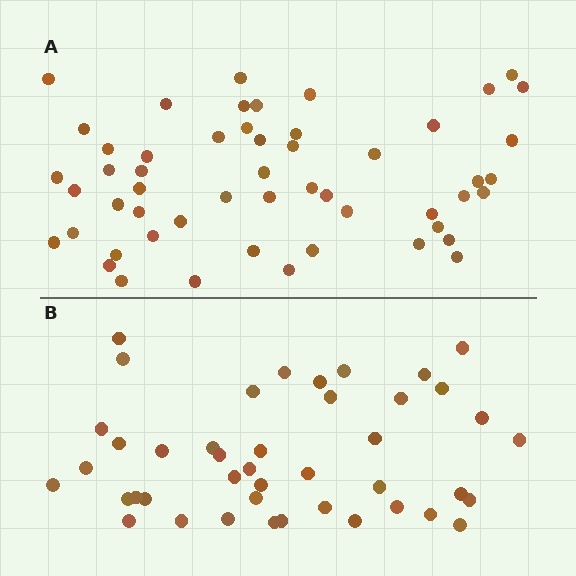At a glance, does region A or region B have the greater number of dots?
Region A (the top region) has more dots.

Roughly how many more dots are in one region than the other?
Region A has roughly 10 or so more dots than region B.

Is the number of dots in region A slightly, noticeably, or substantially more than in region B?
Region A has only slightly more — the two regions are fairly close. The ratio is roughly 1.2 to 1.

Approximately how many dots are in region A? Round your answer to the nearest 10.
About 50 dots. (The exact count is 53, which rounds to 50.)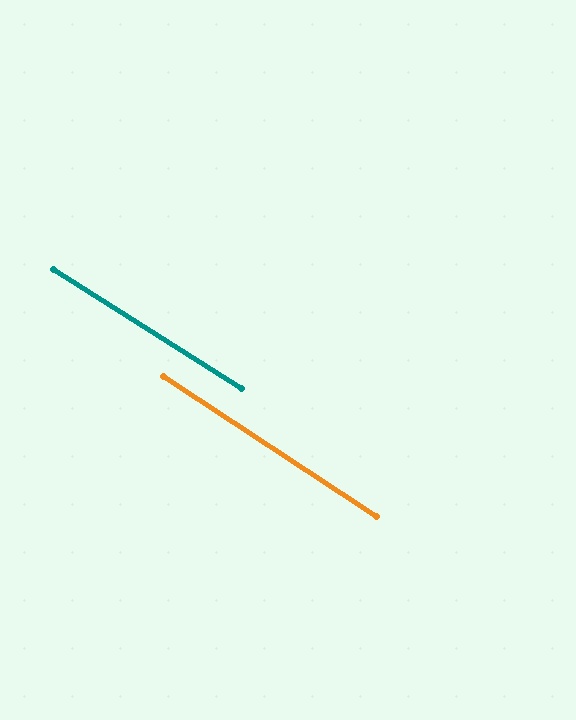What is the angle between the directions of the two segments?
Approximately 1 degree.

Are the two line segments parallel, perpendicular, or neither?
Parallel — their directions differ by only 0.9°.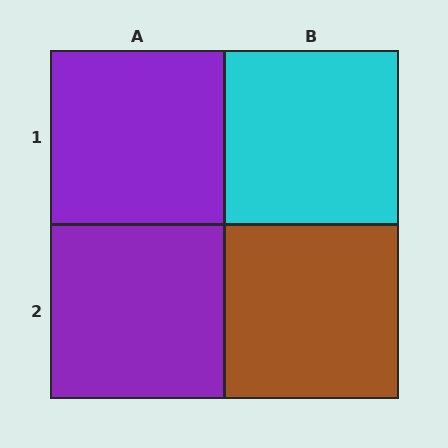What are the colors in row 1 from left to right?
Purple, cyan.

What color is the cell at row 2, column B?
Brown.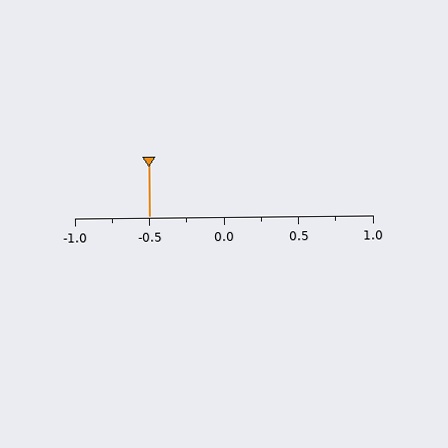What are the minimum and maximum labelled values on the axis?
The axis runs from -1.0 to 1.0.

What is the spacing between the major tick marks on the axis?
The major ticks are spaced 0.5 apart.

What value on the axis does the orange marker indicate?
The marker indicates approximately -0.5.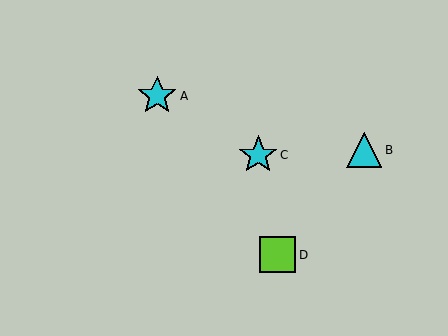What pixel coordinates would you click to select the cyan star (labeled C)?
Click at (258, 155) to select the cyan star C.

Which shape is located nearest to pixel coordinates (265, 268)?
The lime square (labeled D) at (277, 255) is nearest to that location.